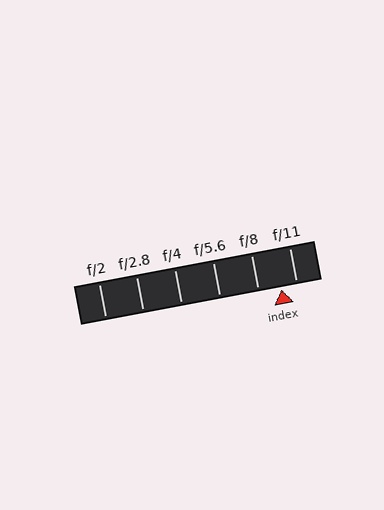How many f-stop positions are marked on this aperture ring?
There are 6 f-stop positions marked.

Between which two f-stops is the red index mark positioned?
The index mark is between f/8 and f/11.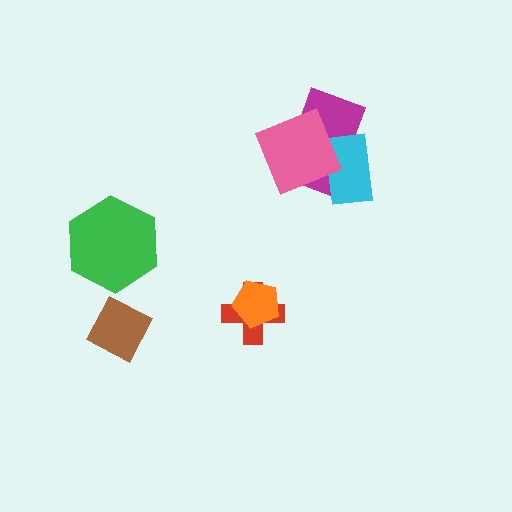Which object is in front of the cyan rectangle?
The pink square is in front of the cyan rectangle.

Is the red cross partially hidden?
Yes, it is partially covered by another shape.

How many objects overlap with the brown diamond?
0 objects overlap with the brown diamond.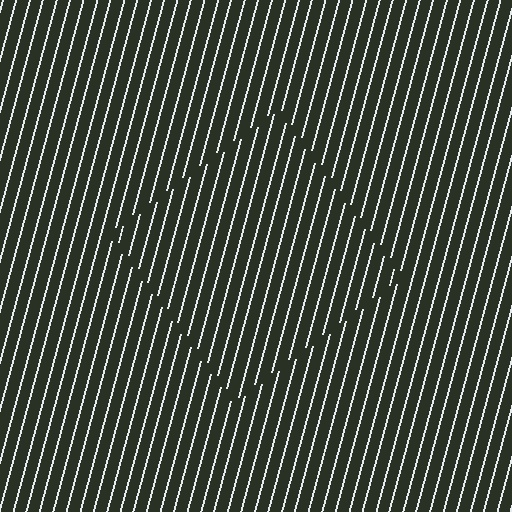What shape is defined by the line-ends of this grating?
An illusory square. The interior of the shape contains the same grating, shifted by half a period — the contour is defined by the phase discontinuity where line-ends from the inner and outer gratings abut.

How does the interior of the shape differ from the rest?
The interior of the shape contains the same grating, shifted by half a period — the contour is defined by the phase discontinuity where line-ends from the inner and outer gratings abut.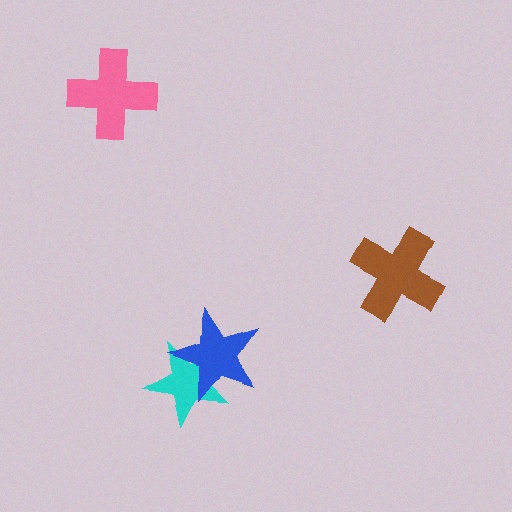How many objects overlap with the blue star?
1 object overlaps with the blue star.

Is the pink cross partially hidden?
No, no other shape covers it.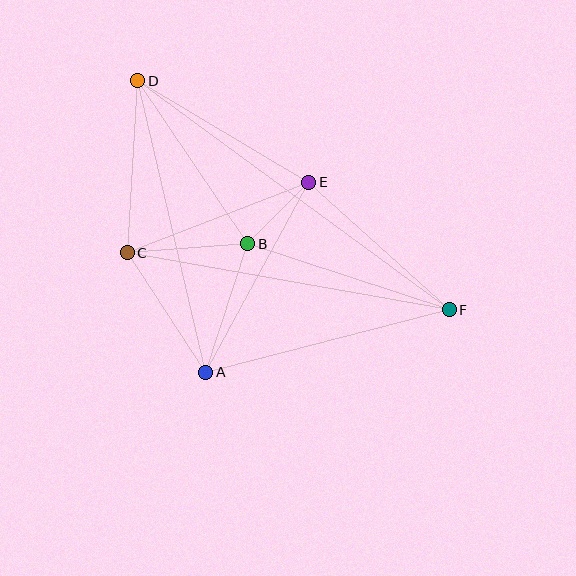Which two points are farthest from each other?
Points D and F are farthest from each other.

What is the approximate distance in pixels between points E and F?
The distance between E and F is approximately 190 pixels.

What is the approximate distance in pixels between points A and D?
The distance between A and D is approximately 299 pixels.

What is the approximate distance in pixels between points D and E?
The distance between D and E is approximately 199 pixels.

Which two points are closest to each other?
Points B and E are closest to each other.